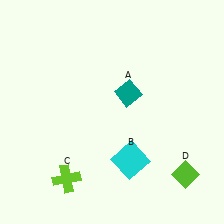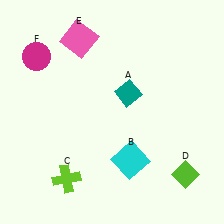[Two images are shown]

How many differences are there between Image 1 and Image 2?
There are 2 differences between the two images.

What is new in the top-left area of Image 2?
A pink square (E) was added in the top-left area of Image 2.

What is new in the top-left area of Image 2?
A magenta circle (F) was added in the top-left area of Image 2.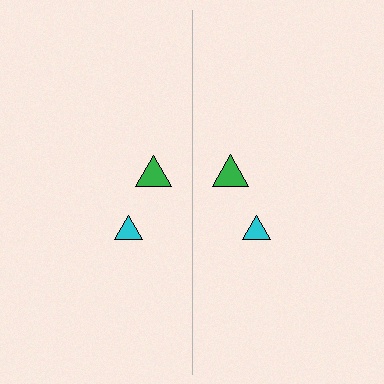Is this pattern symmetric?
Yes, this pattern has bilateral (reflection) symmetry.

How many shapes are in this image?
There are 4 shapes in this image.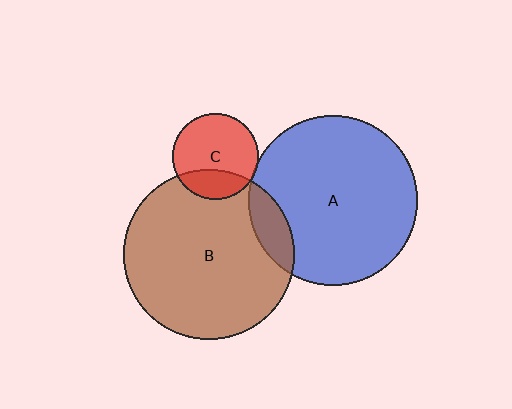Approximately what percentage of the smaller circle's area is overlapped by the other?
Approximately 25%.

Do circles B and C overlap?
Yes.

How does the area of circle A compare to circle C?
Approximately 3.9 times.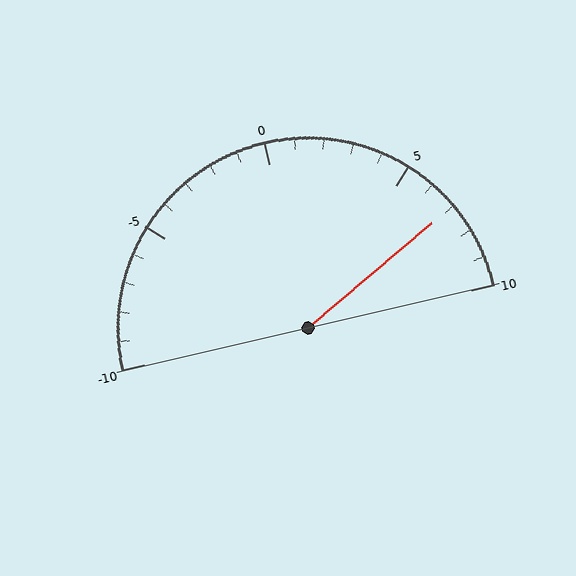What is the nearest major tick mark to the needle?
The nearest major tick mark is 5.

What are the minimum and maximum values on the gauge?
The gauge ranges from -10 to 10.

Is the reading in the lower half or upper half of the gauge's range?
The reading is in the upper half of the range (-10 to 10).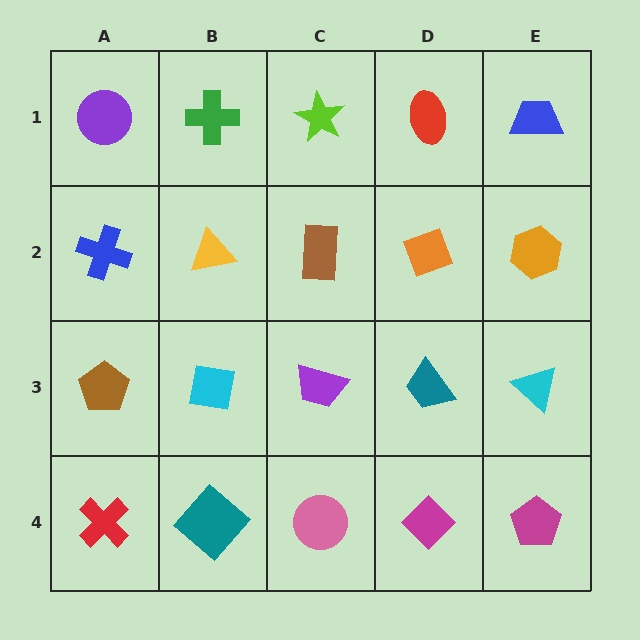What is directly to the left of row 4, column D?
A pink circle.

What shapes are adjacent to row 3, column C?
A brown rectangle (row 2, column C), a pink circle (row 4, column C), a cyan square (row 3, column B), a teal trapezoid (row 3, column D).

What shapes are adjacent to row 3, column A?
A blue cross (row 2, column A), a red cross (row 4, column A), a cyan square (row 3, column B).